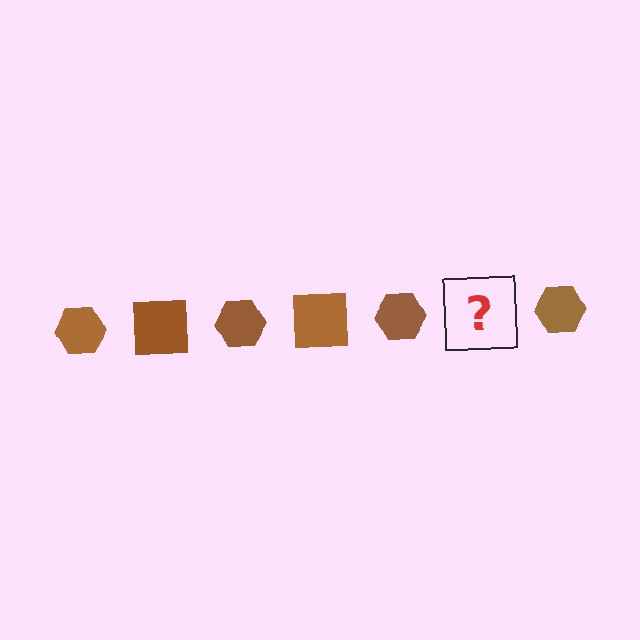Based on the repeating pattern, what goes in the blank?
The blank should be a brown square.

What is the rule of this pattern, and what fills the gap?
The rule is that the pattern cycles through hexagon, square shapes in brown. The gap should be filled with a brown square.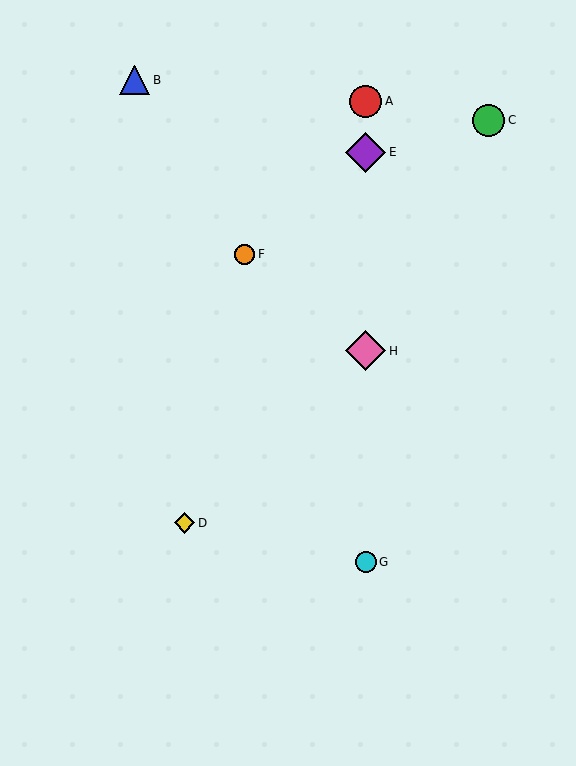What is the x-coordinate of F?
Object F is at x≈244.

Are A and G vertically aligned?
Yes, both are at x≈366.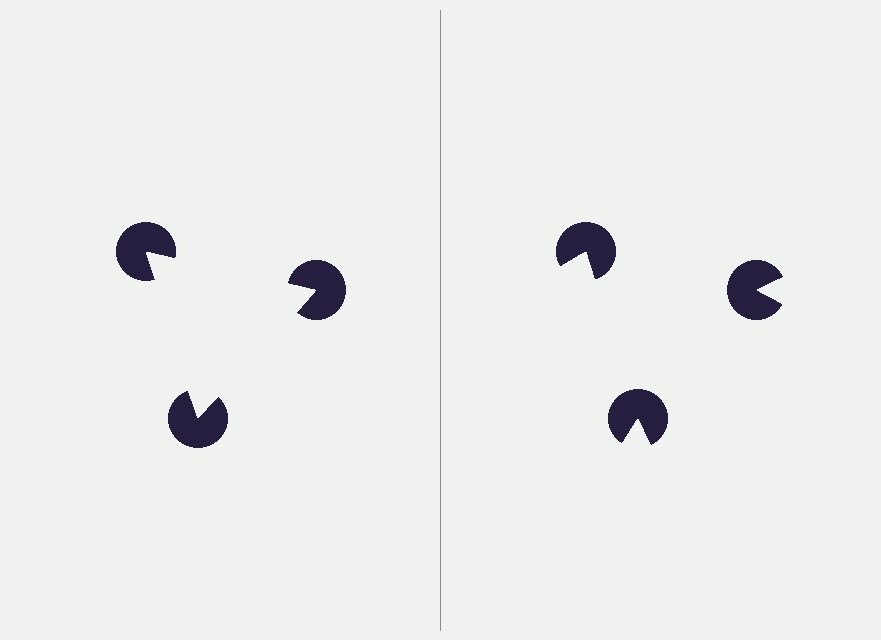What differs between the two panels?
The pac-man discs are positioned identically on both sides; only the wedge orientations differ. On the left they align to a triangle; on the right they are misaligned.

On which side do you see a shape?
An illusory triangle appears on the left side. On the right side the wedge cuts are rotated, so no coherent shape forms.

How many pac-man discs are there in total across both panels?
6 — 3 on each side.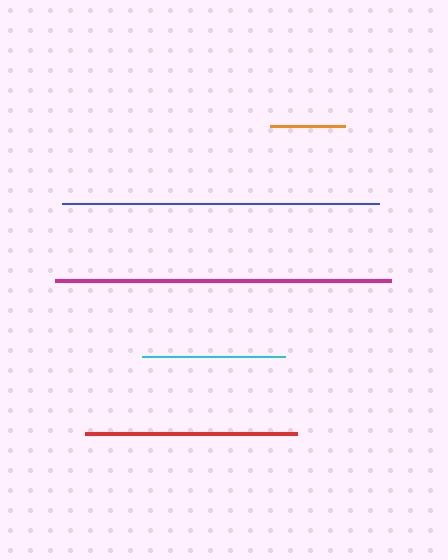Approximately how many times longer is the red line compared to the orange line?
The red line is approximately 2.9 times the length of the orange line.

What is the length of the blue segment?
The blue segment is approximately 317 pixels long.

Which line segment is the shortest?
The orange line is the shortest at approximately 75 pixels.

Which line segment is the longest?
The magenta line is the longest at approximately 336 pixels.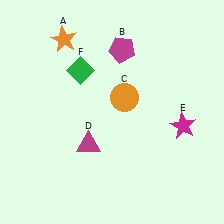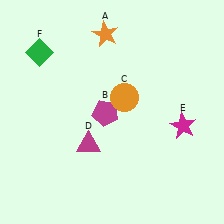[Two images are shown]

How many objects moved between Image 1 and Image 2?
3 objects moved between the two images.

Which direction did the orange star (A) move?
The orange star (A) moved right.